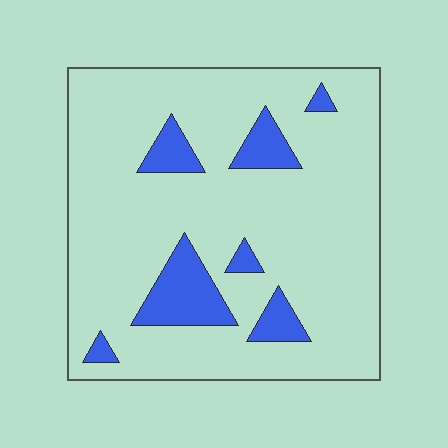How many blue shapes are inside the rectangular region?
7.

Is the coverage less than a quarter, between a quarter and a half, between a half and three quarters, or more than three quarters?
Less than a quarter.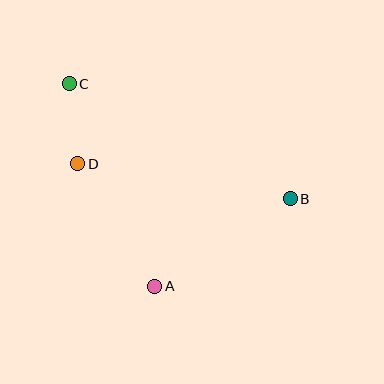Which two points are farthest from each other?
Points B and C are farthest from each other.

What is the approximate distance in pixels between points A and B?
The distance between A and B is approximately 161 pixels.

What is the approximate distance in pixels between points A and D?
The distance between A and D is approximately 145 pixels.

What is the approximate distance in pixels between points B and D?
The distance between B and D is approximately 215 pixels.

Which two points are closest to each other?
Points C and D are closest to each other.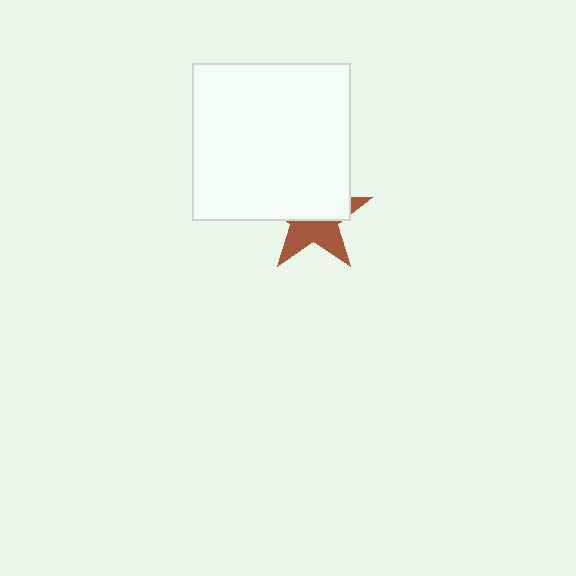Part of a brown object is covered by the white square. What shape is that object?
It is a star.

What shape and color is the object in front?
The object in front is a white square.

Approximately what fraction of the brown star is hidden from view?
Roughly 56% of the brown star is hidden behind the white square.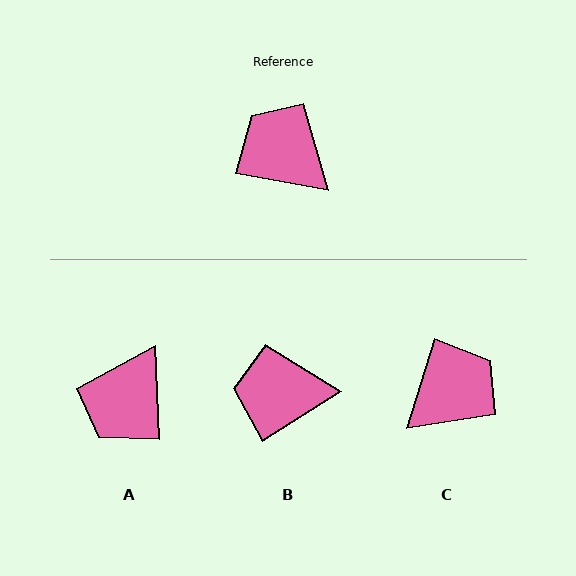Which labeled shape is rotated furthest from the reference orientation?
A, about 103 degrees away.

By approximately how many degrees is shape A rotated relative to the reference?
Approximately 103 degrees counter-clockwise.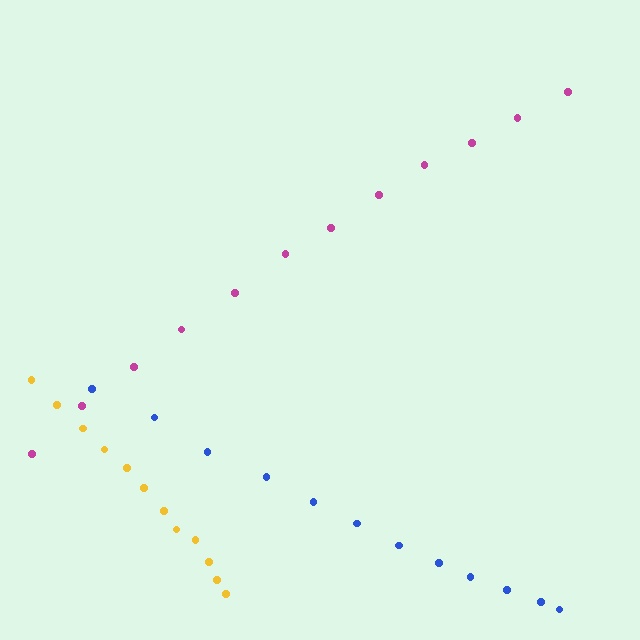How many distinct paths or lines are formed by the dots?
There are 3 distinct paths.